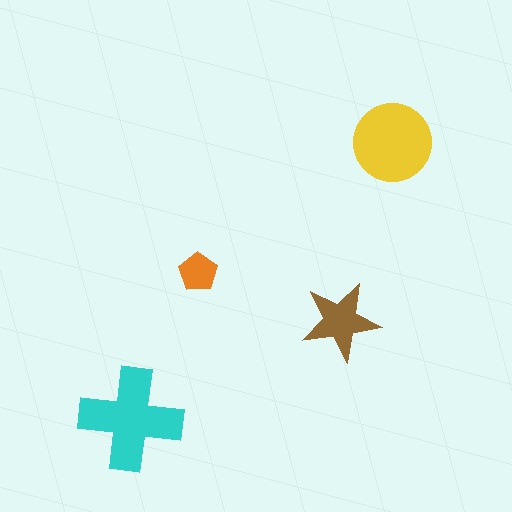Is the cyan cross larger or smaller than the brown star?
Larger.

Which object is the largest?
The cyan cross.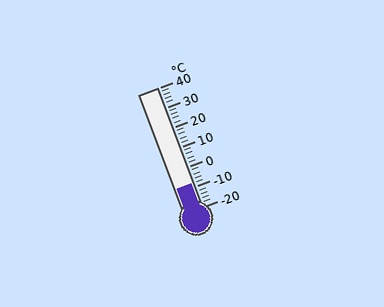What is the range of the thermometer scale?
The thermometer scale ranges from -20°C to 40°C.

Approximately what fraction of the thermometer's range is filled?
The thermometer is filled to approximately 20% of its range.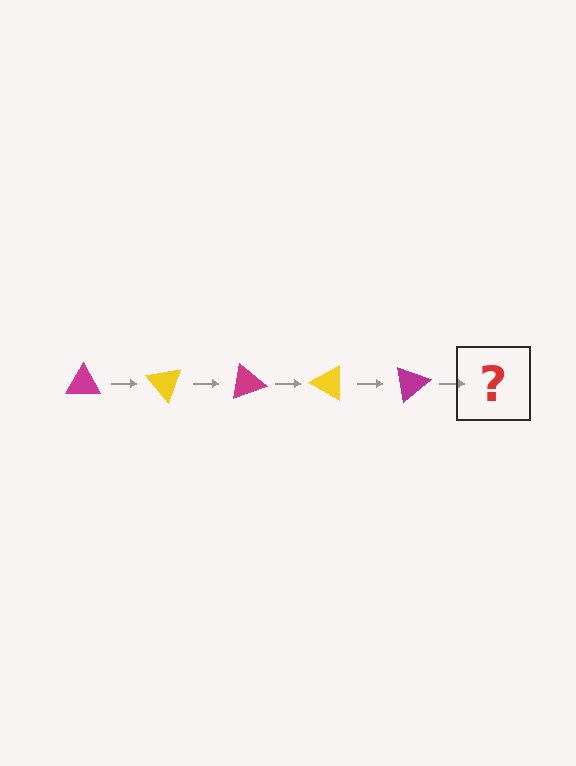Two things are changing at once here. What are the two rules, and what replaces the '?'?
The two rules are that it rotates 50 degrees each step and the color cycles through magenta and yellow. The '?' should be a yellow triangle, rotated 250 degrees from the start.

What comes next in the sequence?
The next element should be a yellow triangle, rotated 250 degrees from the start.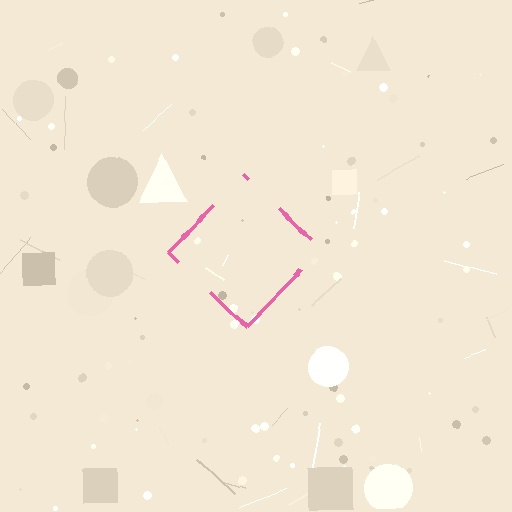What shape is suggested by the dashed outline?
The dashed outline suggests a diamond.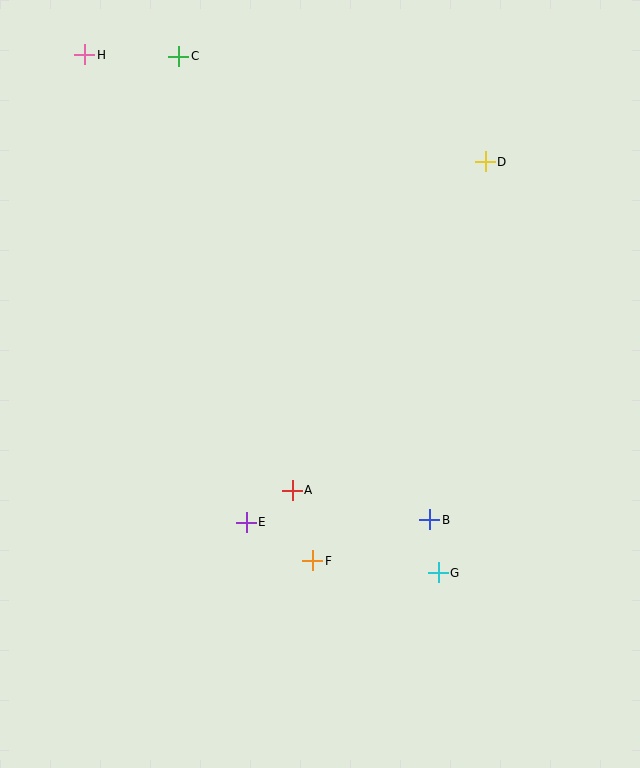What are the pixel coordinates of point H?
Point H is at (85, 55).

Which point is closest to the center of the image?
Point A at (292, 490) is closest to the center.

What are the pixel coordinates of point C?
Point C is at (179, 56).